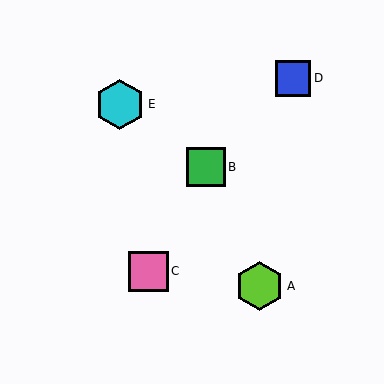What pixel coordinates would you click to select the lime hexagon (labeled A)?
Click at (259, 286) to select the lime hexagon A.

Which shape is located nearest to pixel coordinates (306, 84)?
The blue square (labeled D) at (293, 78) is nearest to that location.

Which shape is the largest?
The cyan hexagon (labeled E) is the largest.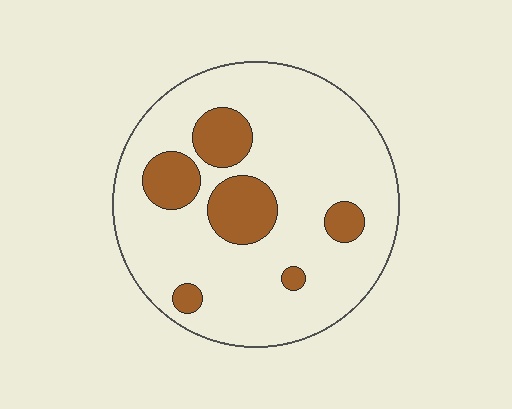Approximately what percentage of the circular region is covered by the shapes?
Approximately 20%.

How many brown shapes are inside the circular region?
6.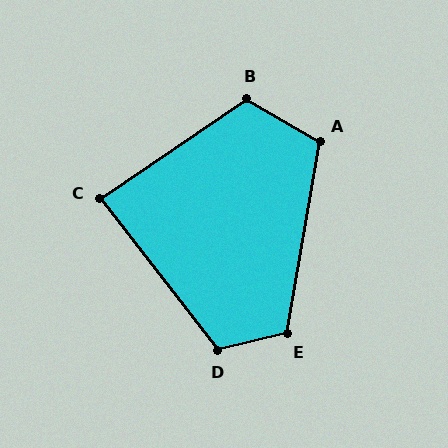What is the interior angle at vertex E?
Approximately 113 degrees (obtuse).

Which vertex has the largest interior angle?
B, at approximately 116 degrees.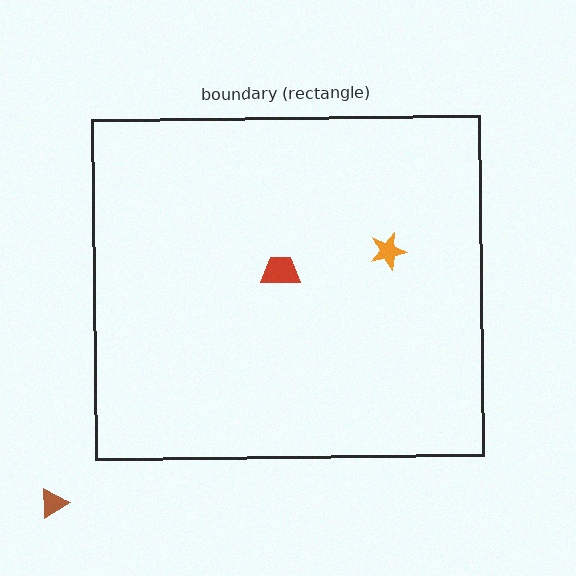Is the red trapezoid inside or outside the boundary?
Inside.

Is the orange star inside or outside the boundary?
Inside.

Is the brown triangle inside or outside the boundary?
Outside.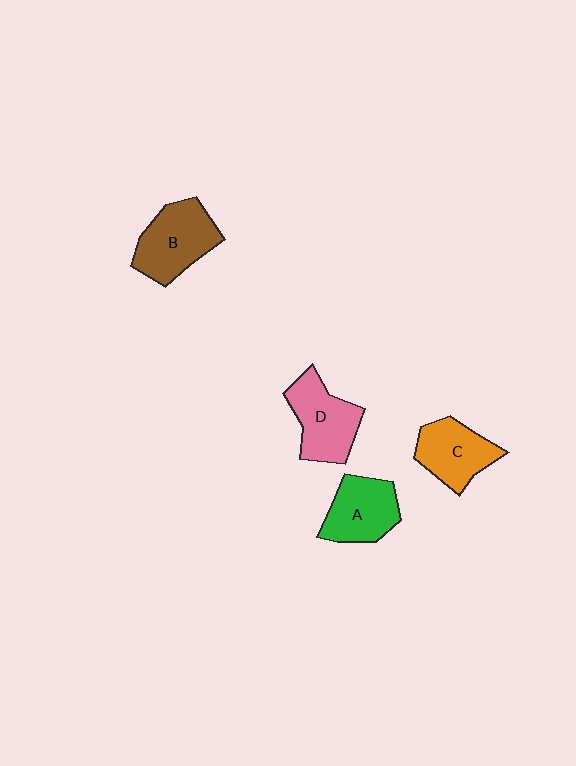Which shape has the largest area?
Shape B (brown).